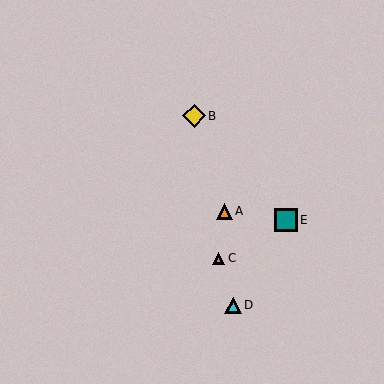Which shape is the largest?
The teal square (labeled E) is the largest.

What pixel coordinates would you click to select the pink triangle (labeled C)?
Click at (219, 258) to select the pink triangle C.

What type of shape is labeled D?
Shape D is a cyan triangle.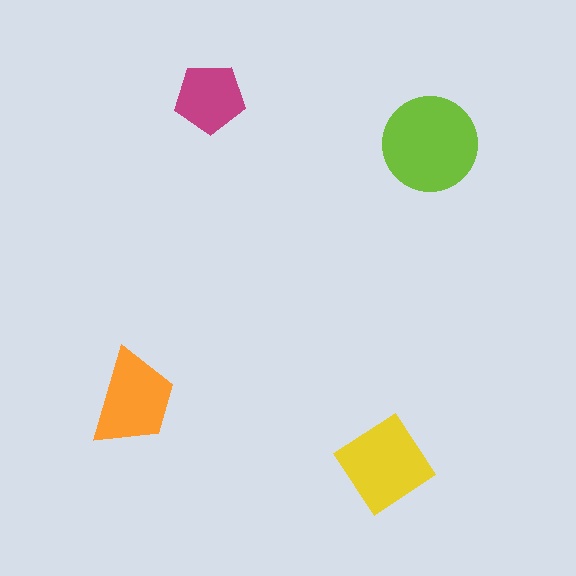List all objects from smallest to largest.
The magenta pentagon, the orange trapezoid, the yellow diamond, the lime circle.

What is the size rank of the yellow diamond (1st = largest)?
2nd.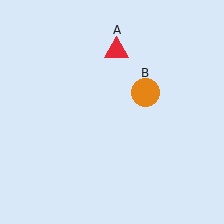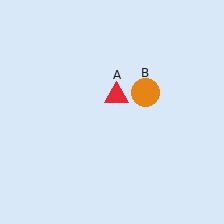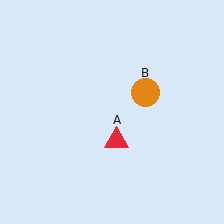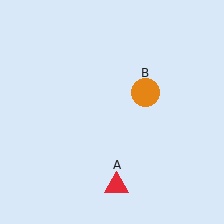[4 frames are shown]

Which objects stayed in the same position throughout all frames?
Orange circle (object B) remained stationary.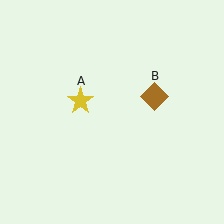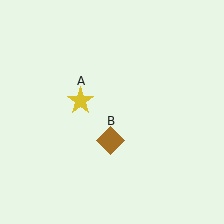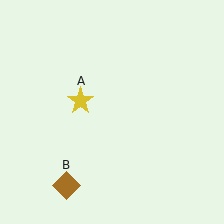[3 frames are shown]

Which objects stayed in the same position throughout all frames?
Yellow star (object A) remained stationary.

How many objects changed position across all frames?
1 object changed position: brown diamond (object B).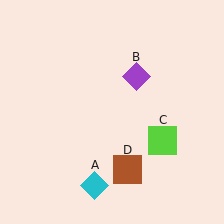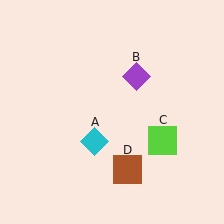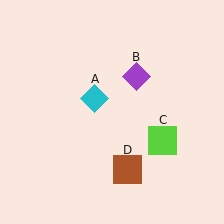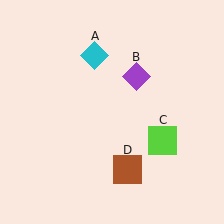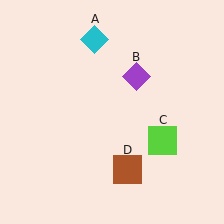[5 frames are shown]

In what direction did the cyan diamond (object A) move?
The cyan diamond (object A) moved up.